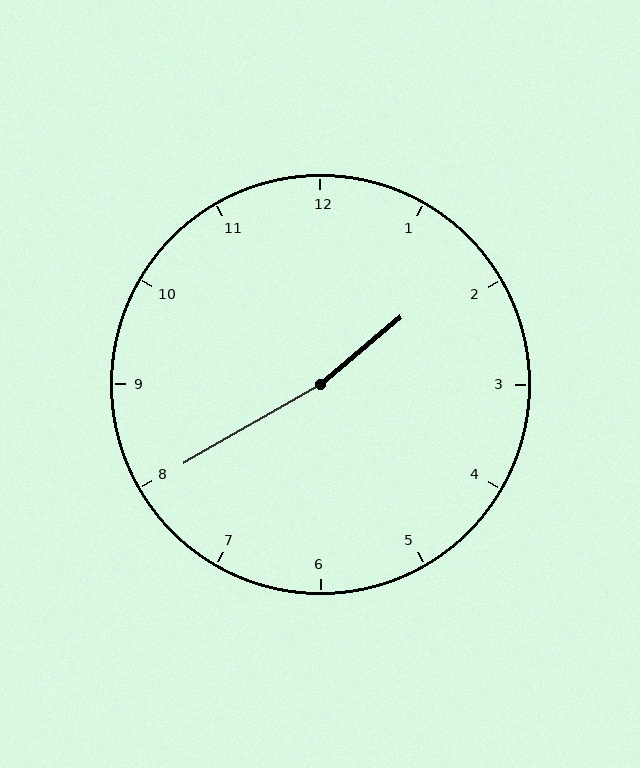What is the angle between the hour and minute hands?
Approximately 170 degrees.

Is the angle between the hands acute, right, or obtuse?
It is obtuse.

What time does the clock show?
1:40.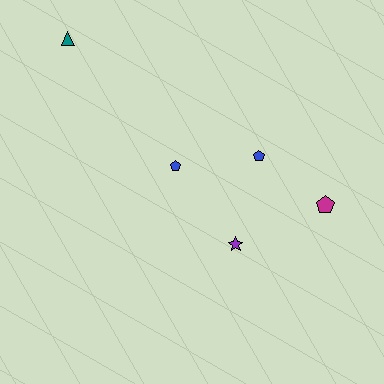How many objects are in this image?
There are 5 objects.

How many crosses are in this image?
There are no crosses.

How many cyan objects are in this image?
There are no cyan objects.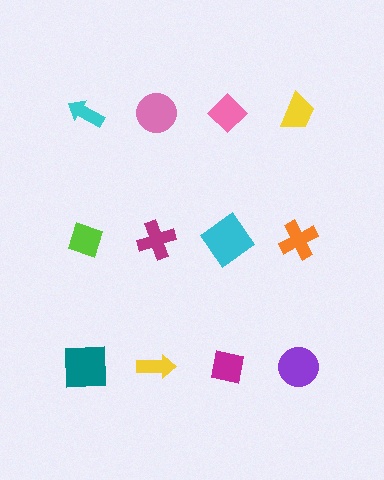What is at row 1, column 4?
A yellow trapezoid.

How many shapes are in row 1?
4 shapes.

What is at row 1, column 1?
A cyan arrow.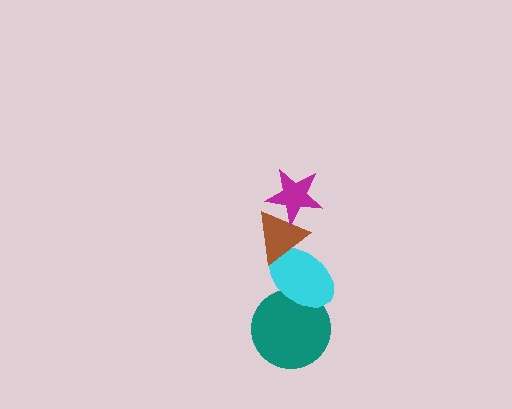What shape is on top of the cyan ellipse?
The brown triangle is on top of the cyan ellipse.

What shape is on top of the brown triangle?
The magenta star is on top of the brown triangle.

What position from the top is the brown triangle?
The brown triangle is 2nd from the top.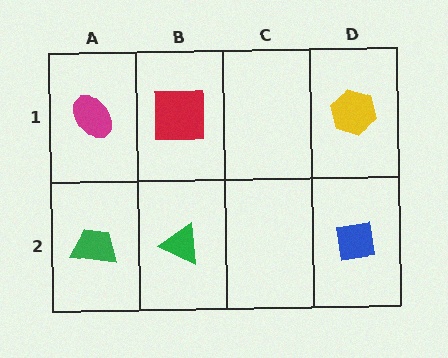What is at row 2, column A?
A green trapezoid.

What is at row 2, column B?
A green triangle.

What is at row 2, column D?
A blue square.